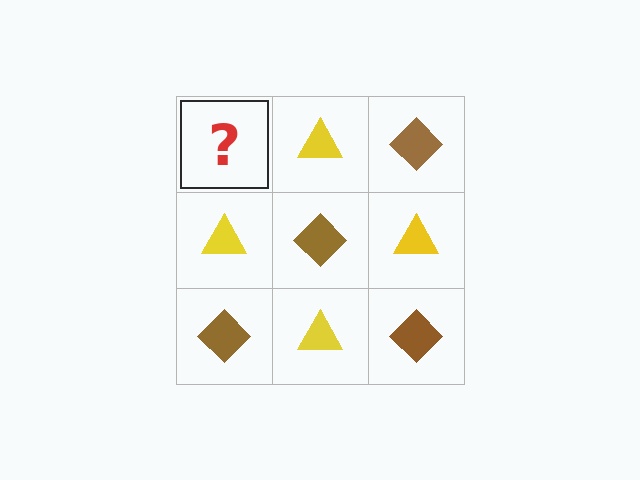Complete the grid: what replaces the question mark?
The question mark should be replaced with a brown diamond.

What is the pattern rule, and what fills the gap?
The rule is that it alternates brown diamond and yellow triangle in a checkerboard pattern. The gap should be filled with a brown diamond.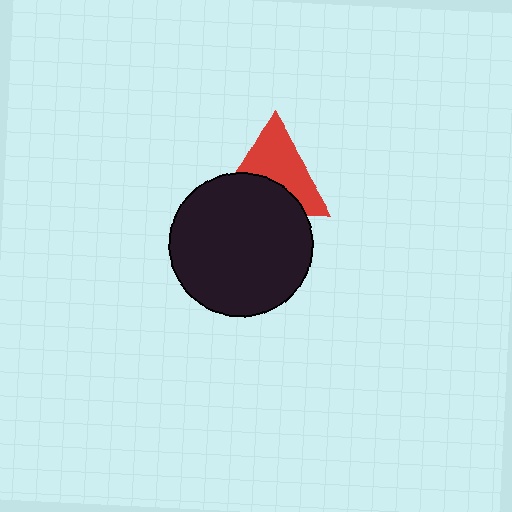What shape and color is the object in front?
The object in front is a black circle.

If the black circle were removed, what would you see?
You would see the complete red triangle.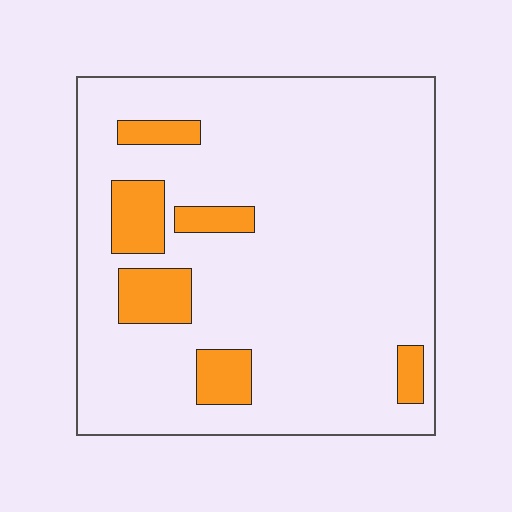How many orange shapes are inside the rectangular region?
6.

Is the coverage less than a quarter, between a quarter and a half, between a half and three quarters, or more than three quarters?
Less than a quarter.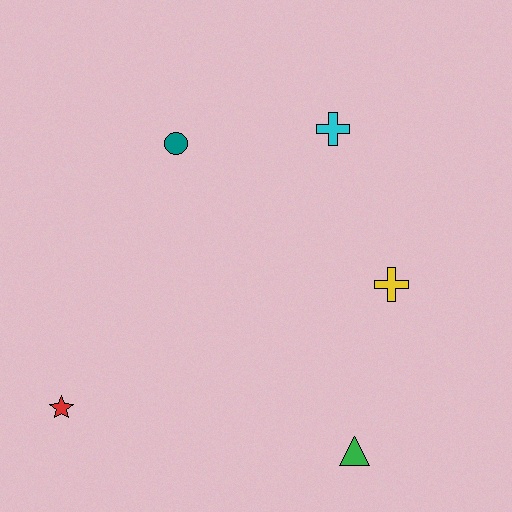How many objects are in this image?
There are 5 objects.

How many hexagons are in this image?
There are no hexagons.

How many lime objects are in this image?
There are no lime objects.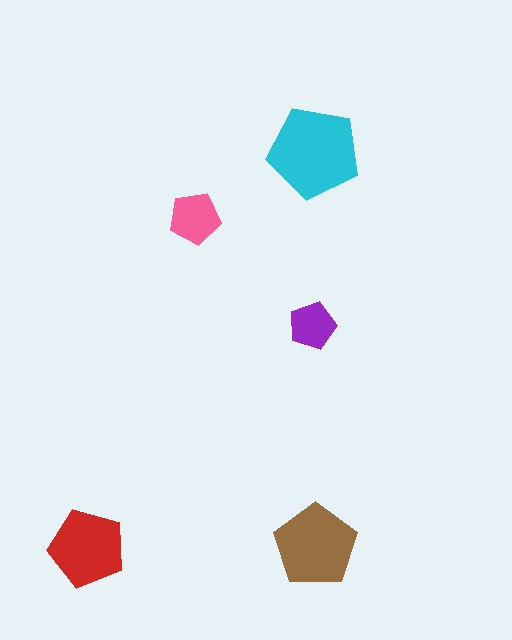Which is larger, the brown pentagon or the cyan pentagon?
The cyan one.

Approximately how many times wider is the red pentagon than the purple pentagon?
About 1.5 times wider.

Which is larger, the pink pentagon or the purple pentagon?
The pink one.